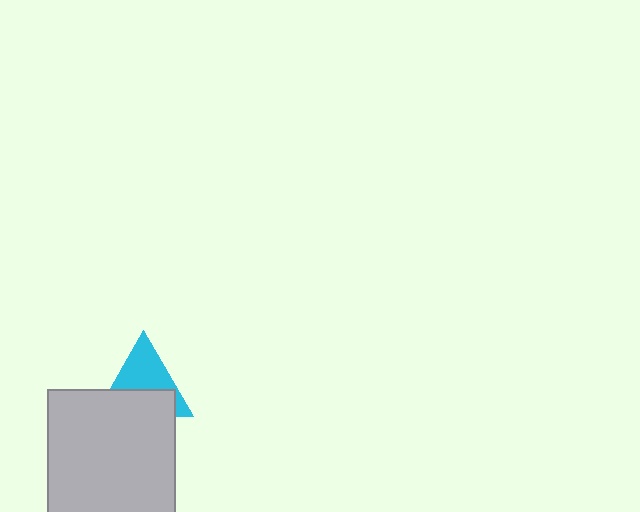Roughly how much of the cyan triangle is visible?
About half of it is visible (roughly 53%).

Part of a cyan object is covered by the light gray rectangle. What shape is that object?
It is a triangle.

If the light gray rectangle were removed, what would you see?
You would see the complete cyan triangle.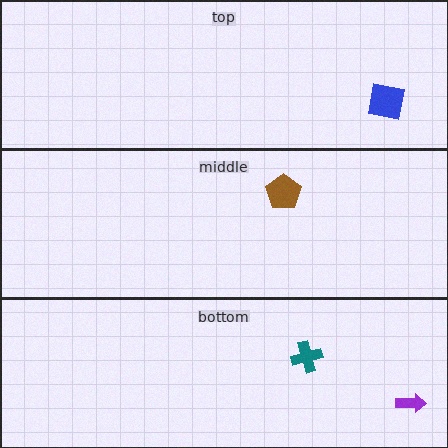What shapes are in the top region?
The blue square.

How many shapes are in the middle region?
1.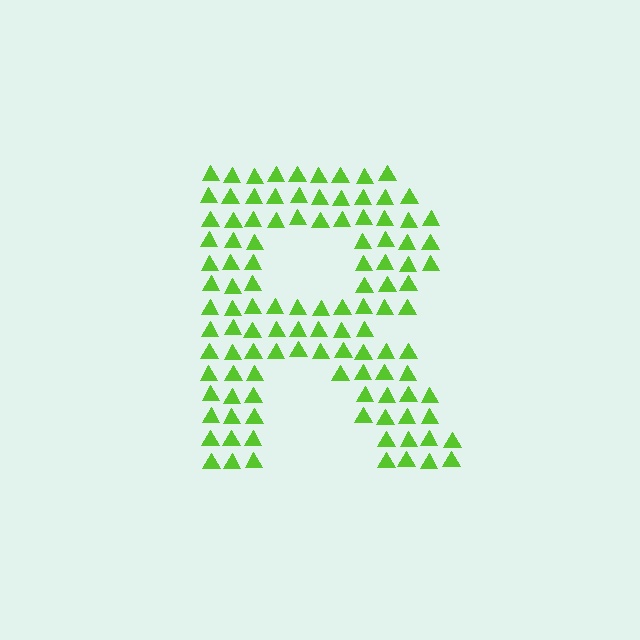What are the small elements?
The small elements are triangles.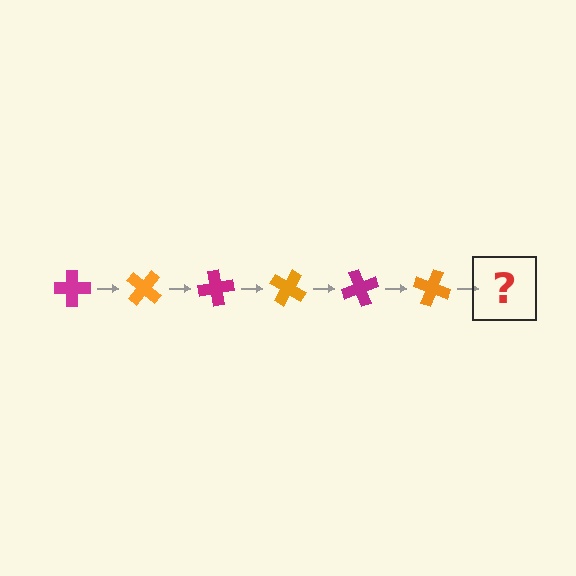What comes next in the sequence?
The next element should be a magenta cross, rotated 240 degrees from the start.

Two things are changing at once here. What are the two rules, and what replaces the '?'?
The two rules are that it rotates 40 degrees each step and the color cycles through magenta and orange. The '?' should be a magenta cross, rotated 240 degrees from the start.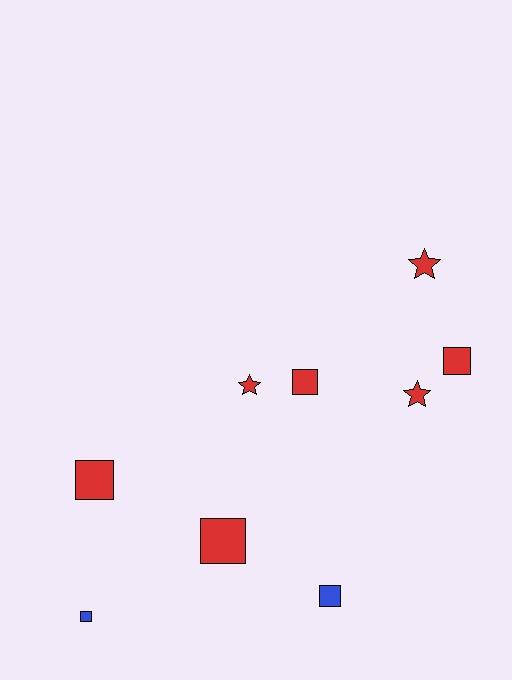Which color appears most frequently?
Red, with 7 objects.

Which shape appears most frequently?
Square, with 6 objects.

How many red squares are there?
There are 4 red squares.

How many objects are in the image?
There are 9 objects.